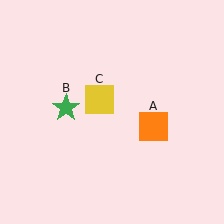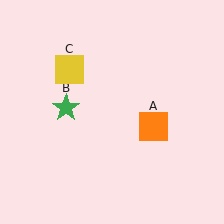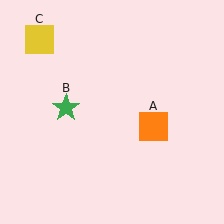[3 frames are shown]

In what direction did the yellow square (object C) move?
The yellow square (object C) moved up and to the left.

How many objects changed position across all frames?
1 object changed position: yellow square (object C).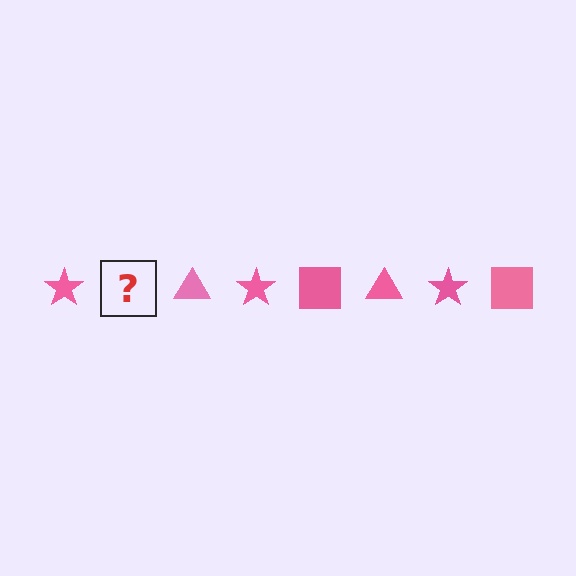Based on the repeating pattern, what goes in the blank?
The blank should be a pink square.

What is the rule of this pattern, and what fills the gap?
The rule is that the pattern cycles through star, square, triangle shapes in pink. The gap should be filled with a pink square.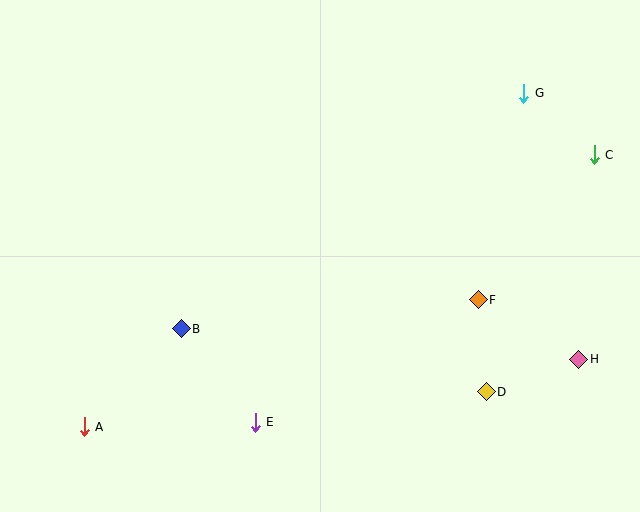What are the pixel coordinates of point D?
Point D is at (486, 392).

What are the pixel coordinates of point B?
Point B is at (181, 329).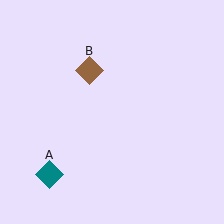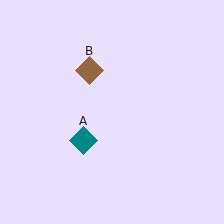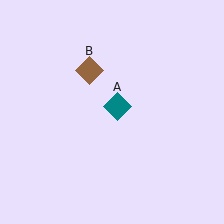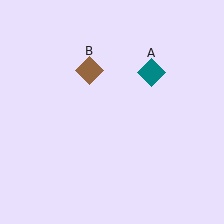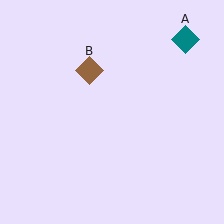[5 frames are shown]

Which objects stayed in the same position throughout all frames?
Brown diamond (object B) remained stationary.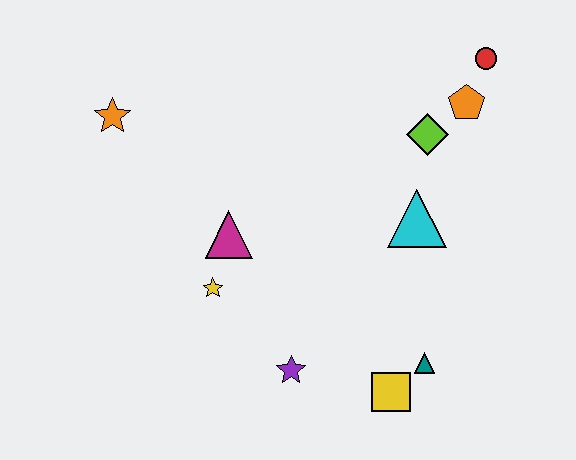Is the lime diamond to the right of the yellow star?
Yes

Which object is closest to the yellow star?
The magenta triangle is closest to the yellow star.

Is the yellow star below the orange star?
Yes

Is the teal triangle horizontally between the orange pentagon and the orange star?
Yes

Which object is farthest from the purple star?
The red circle is farthest from the purple star.